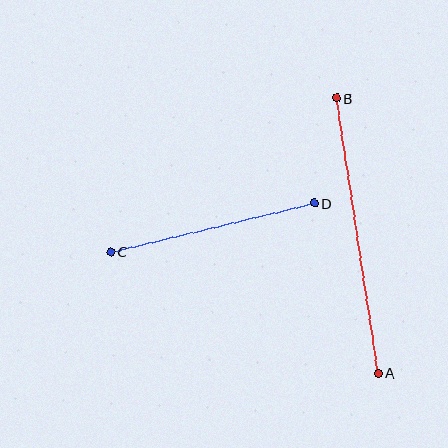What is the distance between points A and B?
The distance is approximately 278 pixels.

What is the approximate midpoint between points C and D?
The midpoint is at approximately (213, 227) pixels.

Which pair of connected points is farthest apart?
Points A and B are farthest apart.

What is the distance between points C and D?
The distance is approximately 209 pixels.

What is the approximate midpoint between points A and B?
The midpoint is at approximately (357, 236) pixels.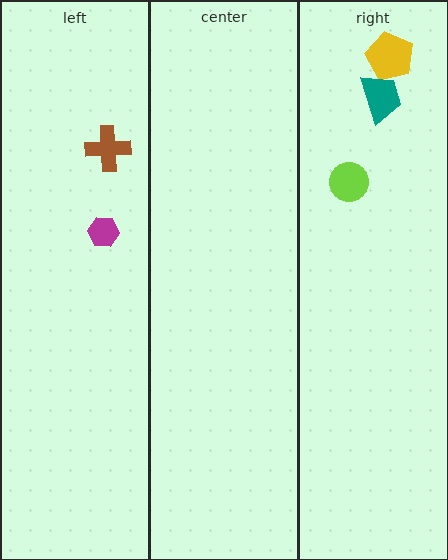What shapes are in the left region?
The magenta hexagon, the brown cross.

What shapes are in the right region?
The yellow pentagon, the teal trapezoid, the lime circle.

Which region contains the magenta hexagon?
The left region.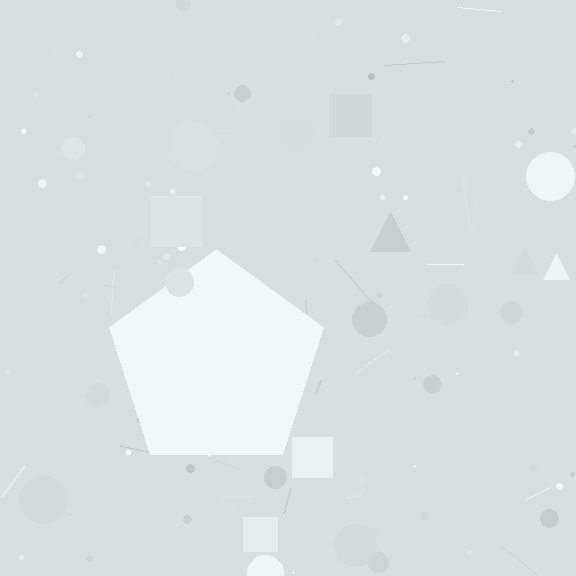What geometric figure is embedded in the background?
A pentagon is embedded in the background.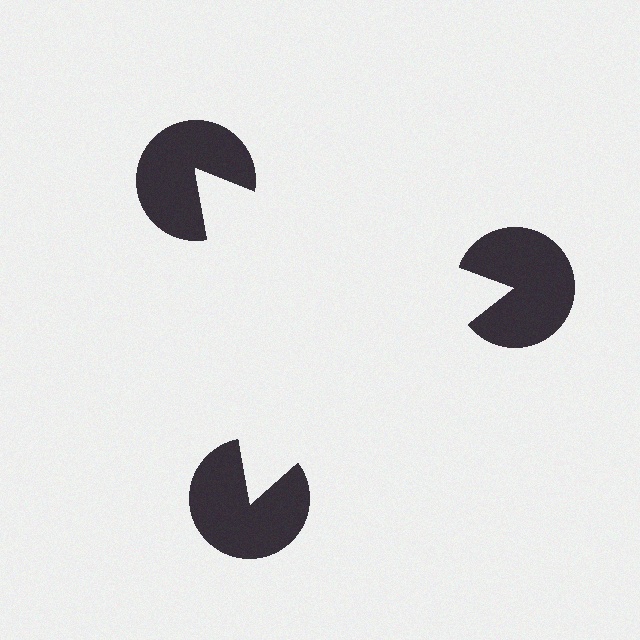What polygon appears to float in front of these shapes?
An illusory triangle — its edges are inferred from the aligned wedge cuts in the pac-man discs, not physically drawn.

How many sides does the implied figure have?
3 sides.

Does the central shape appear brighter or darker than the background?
It typically appears slightly brighter than the background, even though no actual brightness change is drawn.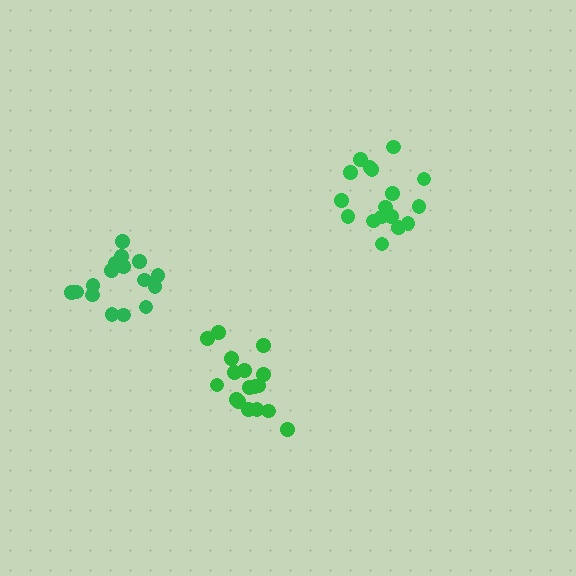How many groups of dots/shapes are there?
There are 3 groups.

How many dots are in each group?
Group 1: 17 dots, Group 2: 16 dots, Group 3: 17 dots (50 total).